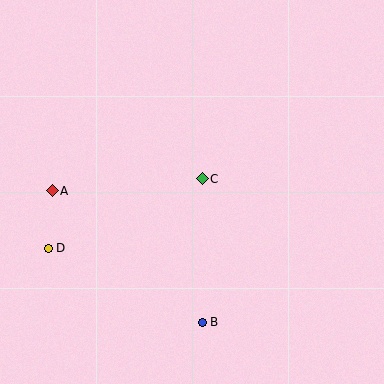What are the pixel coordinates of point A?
Point A is at (52, 191).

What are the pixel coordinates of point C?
Point C is at (202, 179).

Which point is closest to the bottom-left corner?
Point D is closest to the bottom-left corner.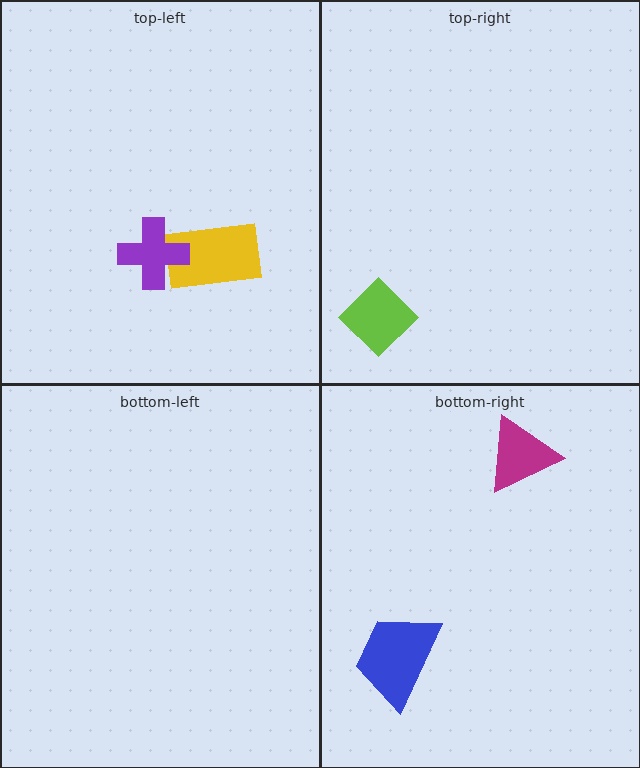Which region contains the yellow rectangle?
The top-left region.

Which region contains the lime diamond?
The top-right region.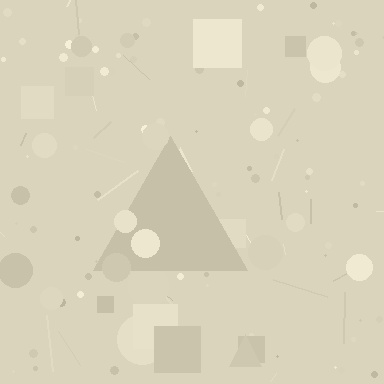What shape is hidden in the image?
A triangle is hidden in the image.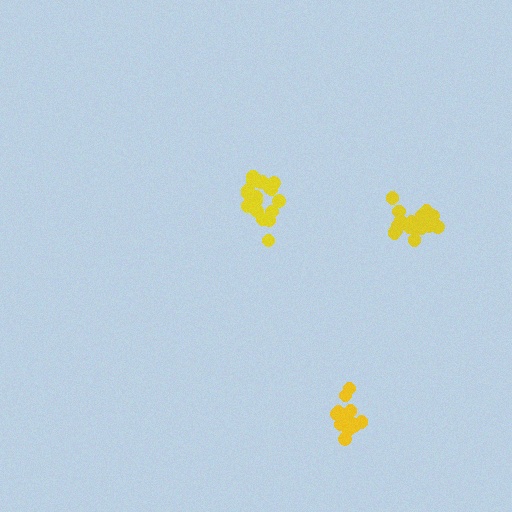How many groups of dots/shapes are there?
There are 3 groups.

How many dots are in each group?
Group 1: 19 dots, Group 2: 17 dots, Group 3: 13 dots (49 total).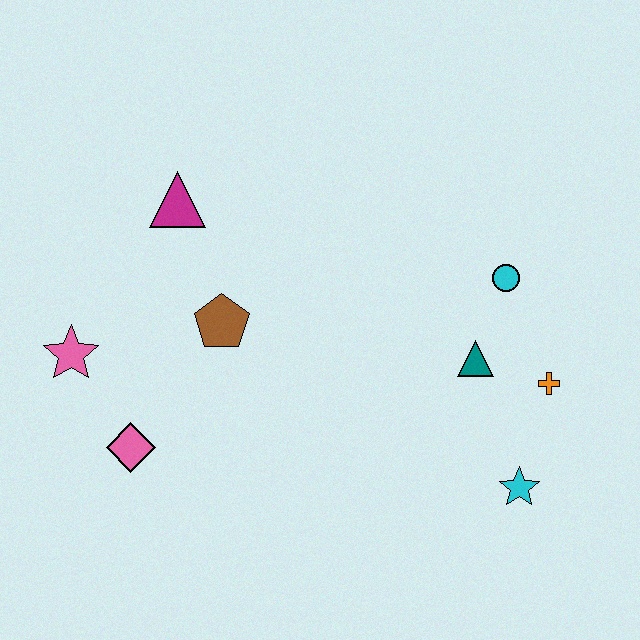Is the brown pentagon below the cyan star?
No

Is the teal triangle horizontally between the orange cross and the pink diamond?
Yes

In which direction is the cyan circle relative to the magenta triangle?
The cyan circle is to the right of the magenta triangle.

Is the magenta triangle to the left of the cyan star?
Yes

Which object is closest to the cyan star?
The orange cross is closest to the cyan star.